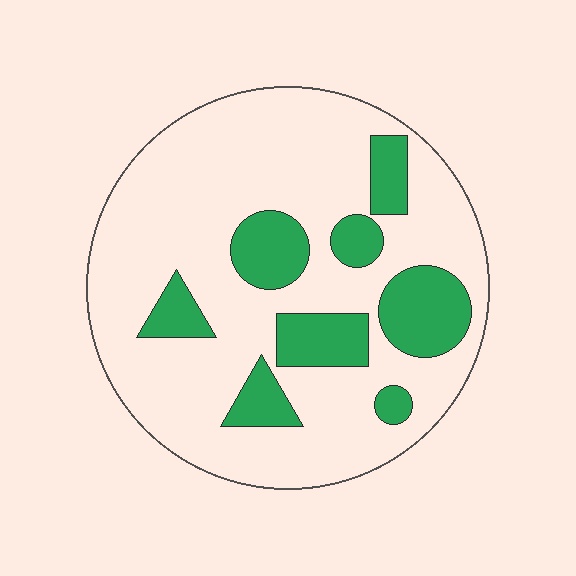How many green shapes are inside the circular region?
8.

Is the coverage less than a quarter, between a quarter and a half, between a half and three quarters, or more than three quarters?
Less than a quarter.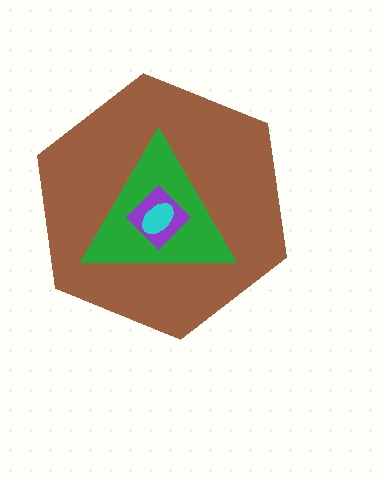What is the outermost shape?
The brown hexagon.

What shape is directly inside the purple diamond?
The cyan ellipse.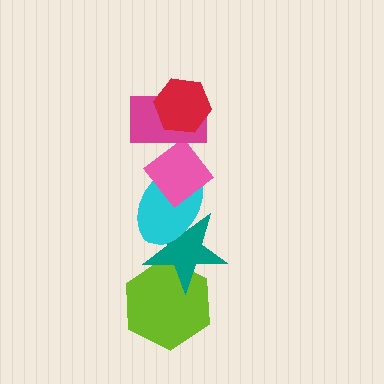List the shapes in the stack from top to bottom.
From top to bottom: the red hexagon, the magenta rectangle, the pink diamond, the cyan ellipse, the teal star, the lime hexagon.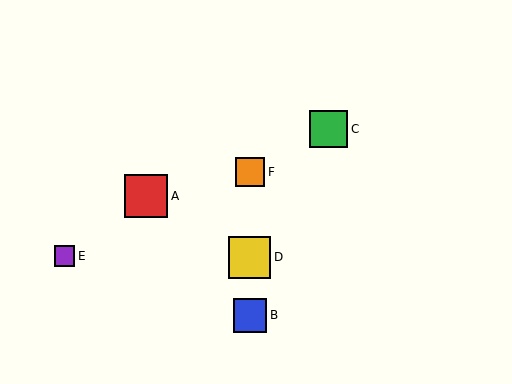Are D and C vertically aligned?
No, D is at x≈250 and C is at x≈329.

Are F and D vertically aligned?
Yes, both are at x≈250.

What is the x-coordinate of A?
Object A is at x≈146.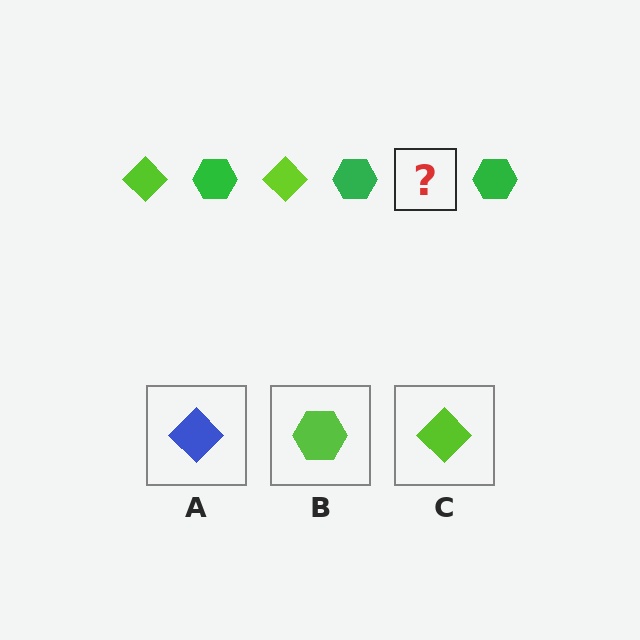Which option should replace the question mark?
Option C.